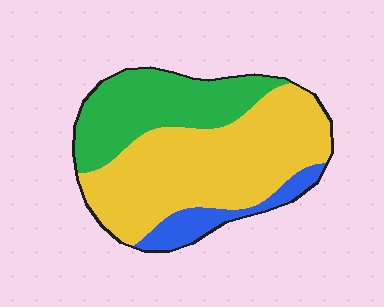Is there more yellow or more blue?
Yellow.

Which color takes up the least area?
Blue, at roughly 10%.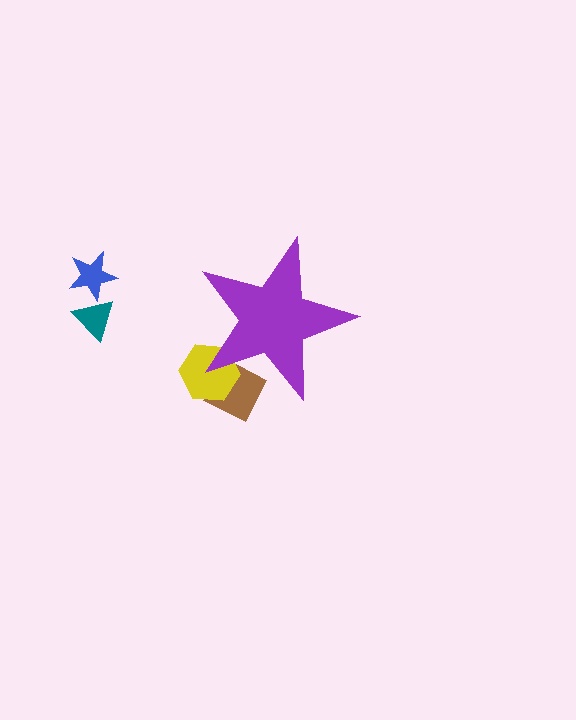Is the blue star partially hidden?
No, the blue star is fully visible.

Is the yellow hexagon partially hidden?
Yes, the yellow hexagon is partially hidden behind the purple star.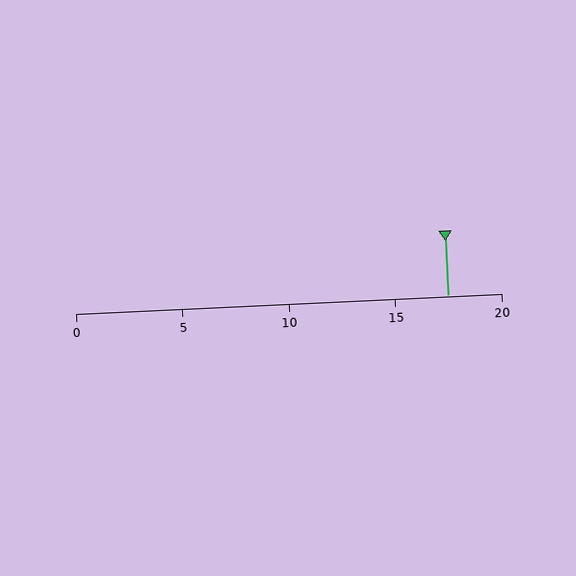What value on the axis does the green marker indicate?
The marker indicates approximately 17.5.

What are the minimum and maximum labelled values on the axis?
The axis runs from 0 to 20.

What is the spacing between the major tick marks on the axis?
The major ticks are spaced 5 apart.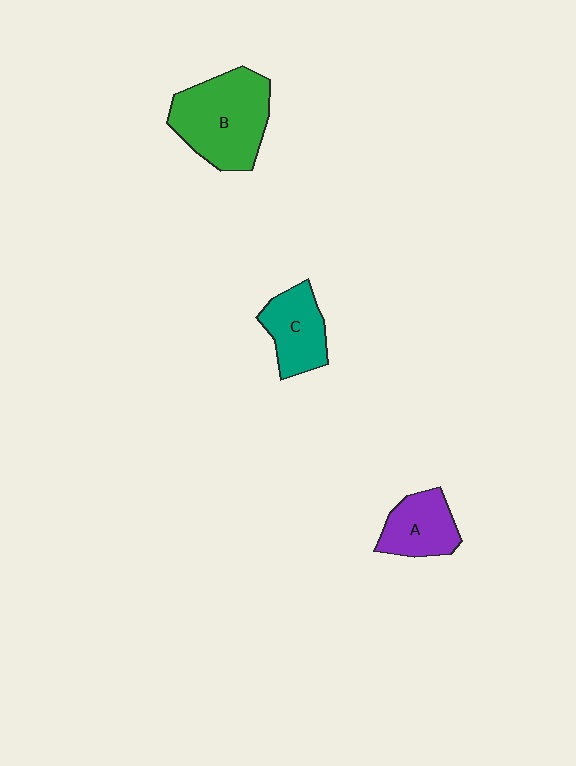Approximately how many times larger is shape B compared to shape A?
Approximately 1.8 times.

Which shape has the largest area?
Shape B (green).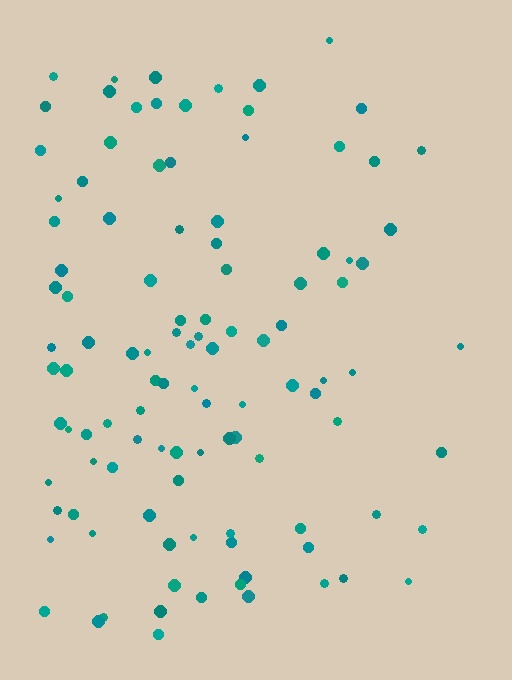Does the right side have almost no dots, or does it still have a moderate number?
Still a moderate number, just noticeably fewer than the left.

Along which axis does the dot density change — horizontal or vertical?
Horizontal.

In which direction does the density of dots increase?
From right to left, with the left side densest.